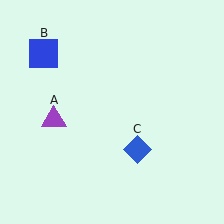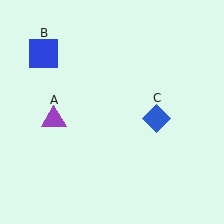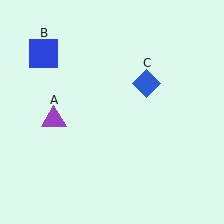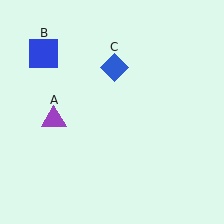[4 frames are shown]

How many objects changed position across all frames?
1 object changed position: blue diamond (object C).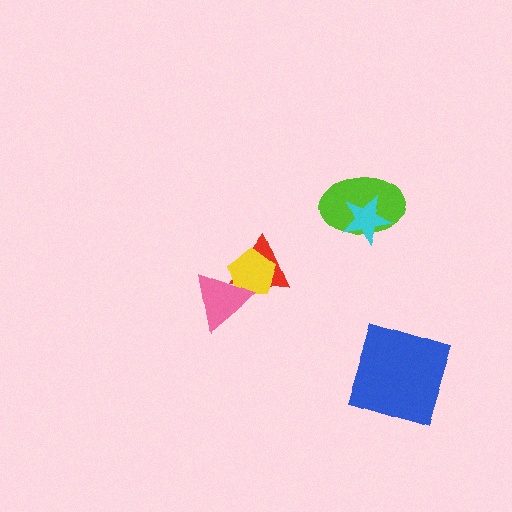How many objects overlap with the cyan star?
1 object overlaps with the cyan star.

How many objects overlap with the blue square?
0 objects overlap with the blue square.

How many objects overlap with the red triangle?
2 objects overlap with the red triangle.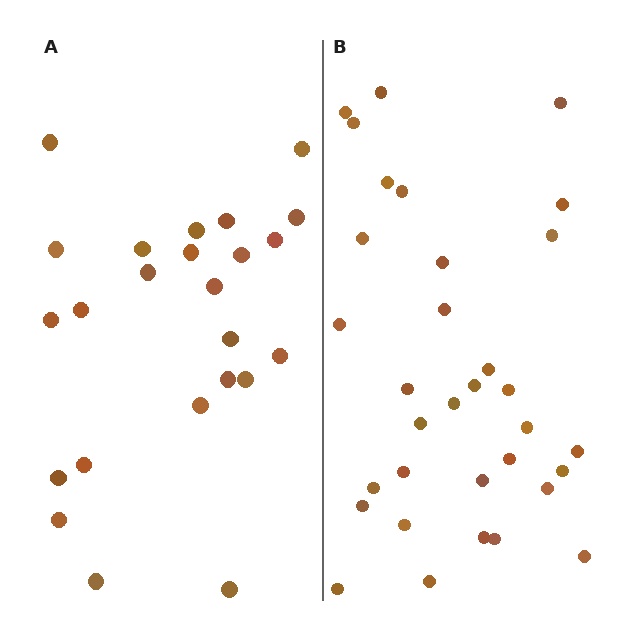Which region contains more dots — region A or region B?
Region B (the right region) has more dots.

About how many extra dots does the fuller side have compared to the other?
Region B has roughly 8 or so more dots than region A.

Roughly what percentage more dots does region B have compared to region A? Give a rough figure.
About 40% more.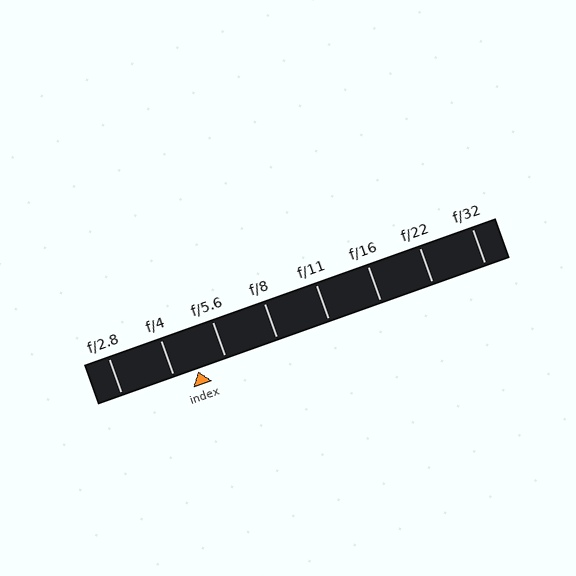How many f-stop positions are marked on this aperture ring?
There are 8 f-stop positions marked.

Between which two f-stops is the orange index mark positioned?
The index mark is between f/4 and f/5.6.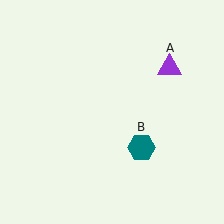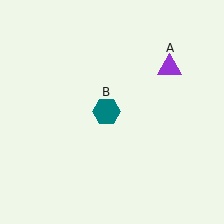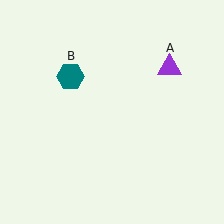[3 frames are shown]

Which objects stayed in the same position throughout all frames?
Purple triangle (object A) remained stationary.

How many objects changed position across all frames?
1 object changed position: teal hexagon (object B).